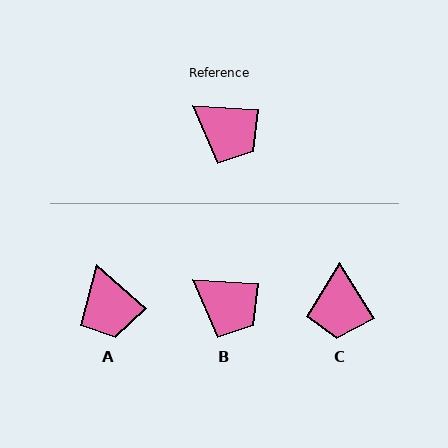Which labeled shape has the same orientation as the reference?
B.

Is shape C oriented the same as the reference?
No, it is off by about 55 degrees.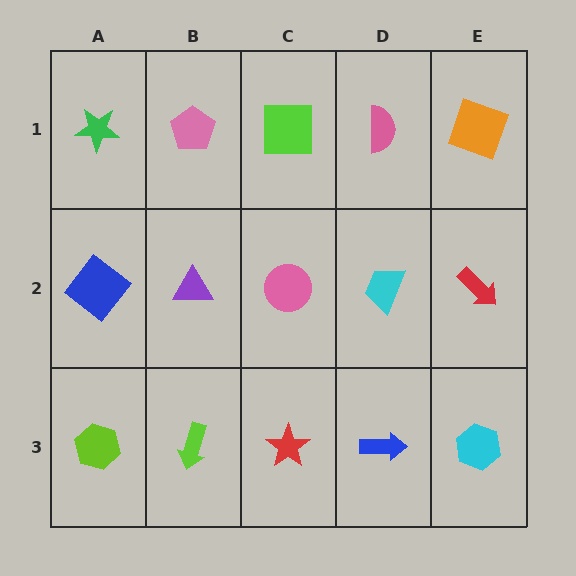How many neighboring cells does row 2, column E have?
3.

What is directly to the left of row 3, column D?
A red star.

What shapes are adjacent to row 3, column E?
A red arrow (row 2, column E), a blue arrow (row 3, column D).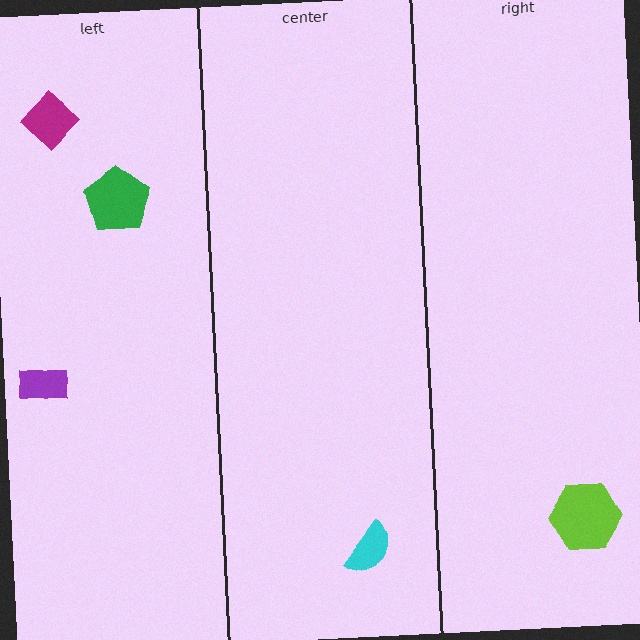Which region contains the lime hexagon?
The right region.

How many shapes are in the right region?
1.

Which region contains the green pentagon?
The left region.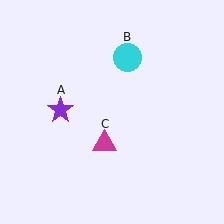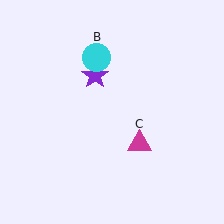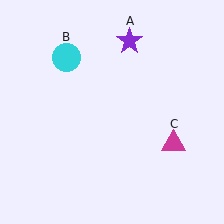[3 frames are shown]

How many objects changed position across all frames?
3 objects changed position: purple star (object A), cyan circle (object B), magenta triangle (object C).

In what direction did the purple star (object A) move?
The purple star (object A) moved up and to the right.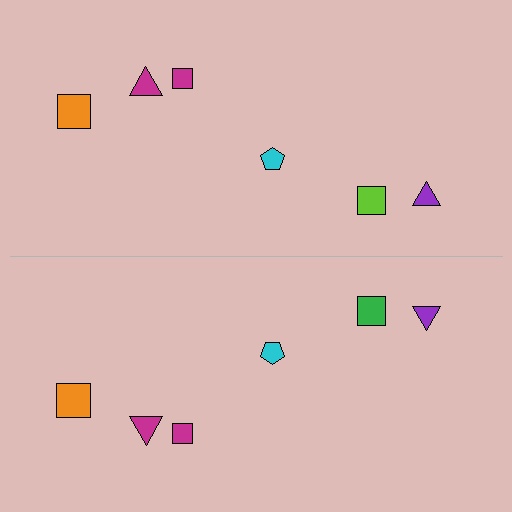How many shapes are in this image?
There are 12 shapes in this image.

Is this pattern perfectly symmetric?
No, the pattern is not perfectly symmetric. The green square on the bottom side breaks the symmetry — its mirror counterpart is lime.